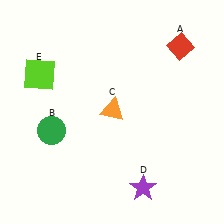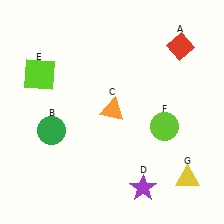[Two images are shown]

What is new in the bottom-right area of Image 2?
A yellow triangle (G) was added in the bottom-right area of Image 2.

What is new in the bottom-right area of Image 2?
A lime circle (F) was added in the bottom-right area of Image 2.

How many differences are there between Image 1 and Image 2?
There are 2 differences between the two images.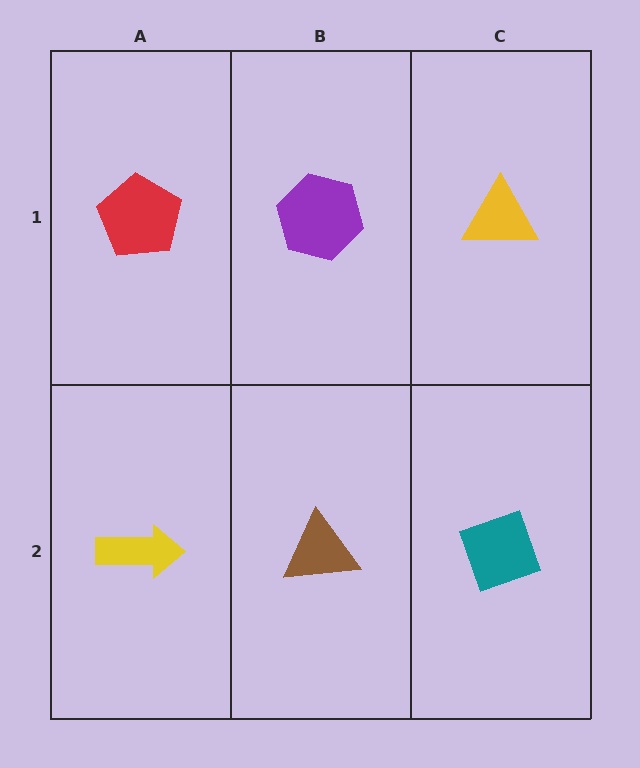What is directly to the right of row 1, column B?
A yellow triangle.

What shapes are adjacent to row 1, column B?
A brown triangle (row 2, column B), a red pentagon (row 1, column A), a yellow triangle (row 1, column C).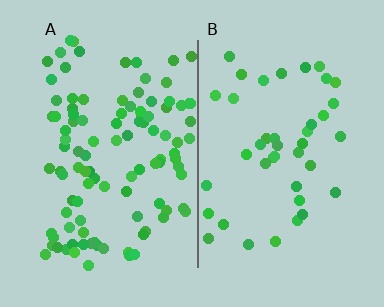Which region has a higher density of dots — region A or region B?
A (the left).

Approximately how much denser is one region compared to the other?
Approximately 2.5× — region A over region B.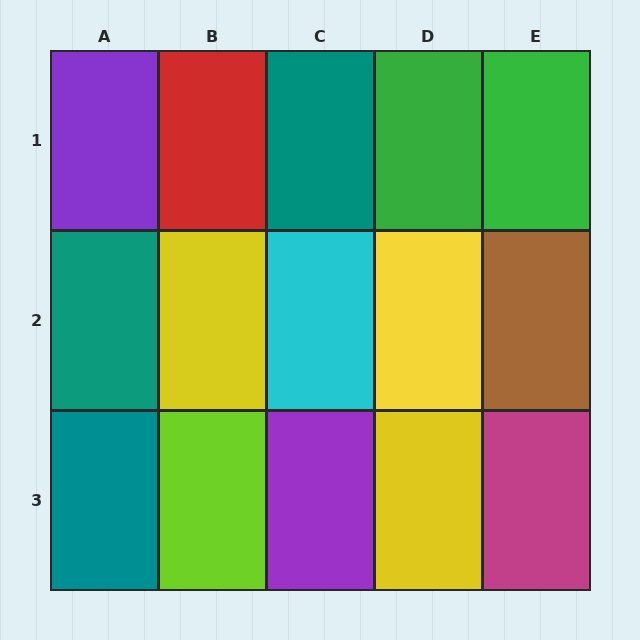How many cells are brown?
1 cell is brown.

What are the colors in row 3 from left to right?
Teal, lime, purple, yellow, magenta.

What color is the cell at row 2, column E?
Brown.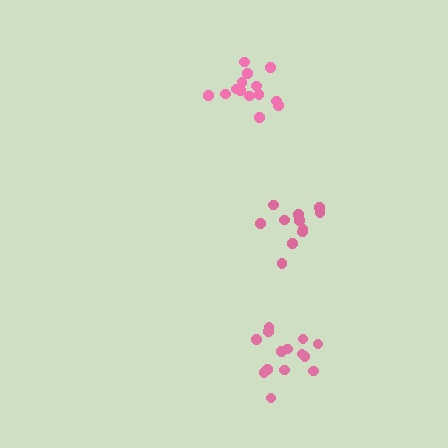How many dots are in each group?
Group 1: 14 dots, Group 2: 12 dots, Group 3: 15 dots (41 total).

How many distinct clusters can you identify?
There are 3 distinct clusters.